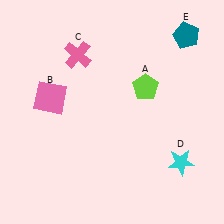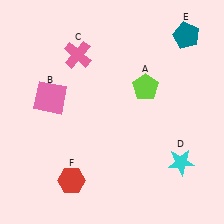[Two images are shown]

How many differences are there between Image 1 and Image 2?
There is 1 difference between the two images.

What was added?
A red hexagon (F) was added in Image 2.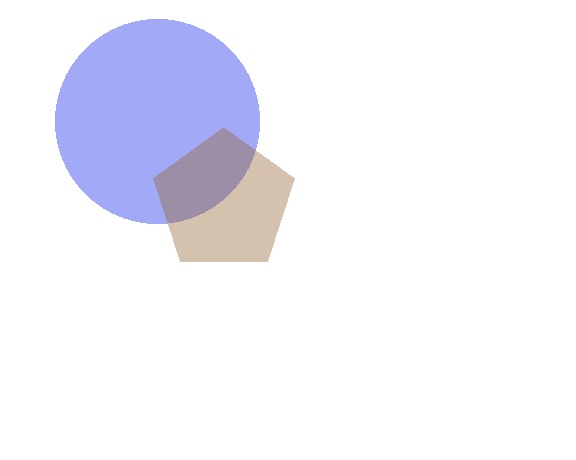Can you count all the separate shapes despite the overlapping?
Yes, there are 2 separate shapes.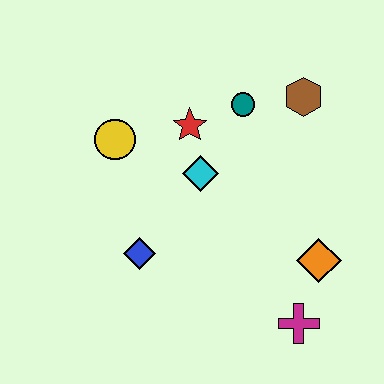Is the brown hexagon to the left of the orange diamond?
Yes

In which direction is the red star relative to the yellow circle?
The red star is to the right of the yellow circle.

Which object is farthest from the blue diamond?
The brown hexagon is farthest from the blue diamond.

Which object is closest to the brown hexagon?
The teal circle is closest to the brown hexagon.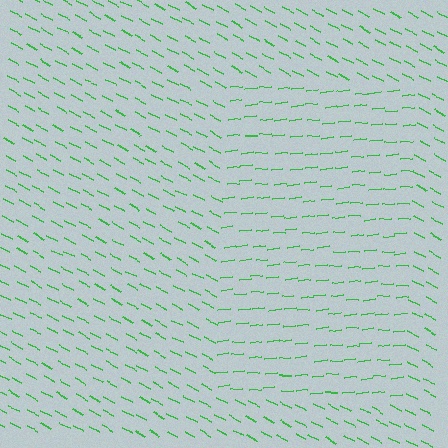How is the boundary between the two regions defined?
The boundary is defined purely by a change in line orientation (approximately 33 degrees difference). All lines are the same color and thickness.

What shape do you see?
I see a rectangle.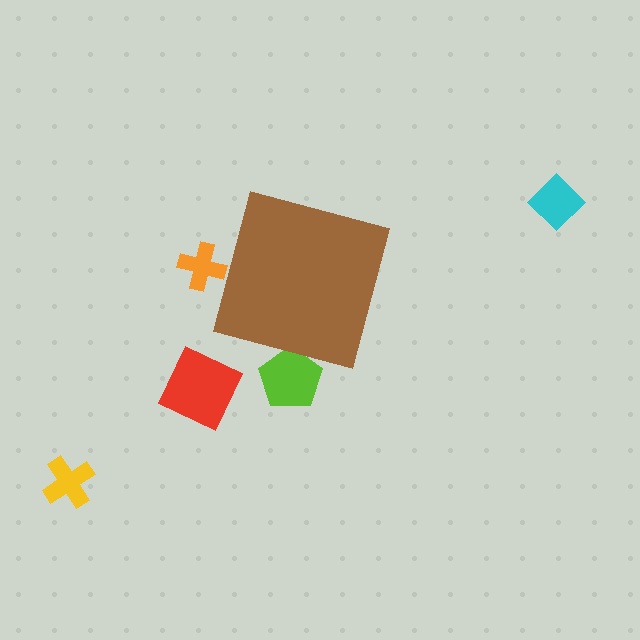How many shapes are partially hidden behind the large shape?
2 shapes are partially hidden.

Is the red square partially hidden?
No, the red square is fully visible.